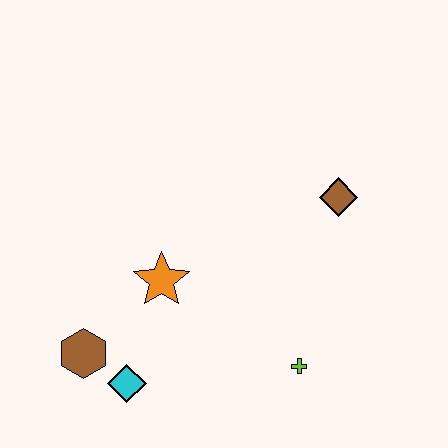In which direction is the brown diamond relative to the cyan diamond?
The brown diamond is to the right of the cyan diamond.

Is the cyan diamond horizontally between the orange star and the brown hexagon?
Yes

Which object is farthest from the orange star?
The brown diamond is farthest from the orange star.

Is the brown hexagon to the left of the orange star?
Yes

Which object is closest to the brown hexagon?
The cyan diamond is closest to the brown hexagon.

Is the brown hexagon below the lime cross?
No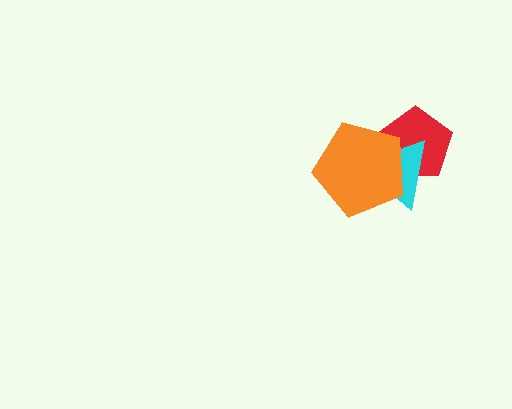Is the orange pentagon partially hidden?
No, no other shape covers it.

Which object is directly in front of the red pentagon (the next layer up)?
The cyan triangle is directly in front of the red pentagon.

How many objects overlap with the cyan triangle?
2 objects overlap with the cyan triangle.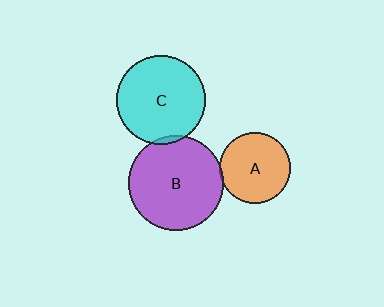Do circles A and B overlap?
Yes.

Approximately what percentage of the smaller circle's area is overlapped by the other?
Approximately 5%.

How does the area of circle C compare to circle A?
Approximately 1.6 times.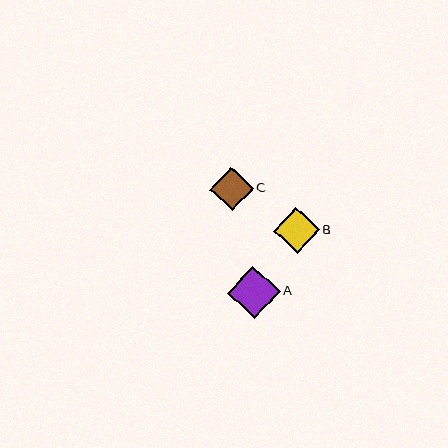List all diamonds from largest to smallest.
From largest to smallest: A, B, C.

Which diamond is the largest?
Diamond A is the largest with a size of approximately 53 pixels.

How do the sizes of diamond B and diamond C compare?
Diamond B and diamond C are approximately the same size.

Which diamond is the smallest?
Diamond C is the smallest with a size of approximately 43 pixels.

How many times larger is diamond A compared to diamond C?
Diamond A is approximately 1.2 times the size of diamond C.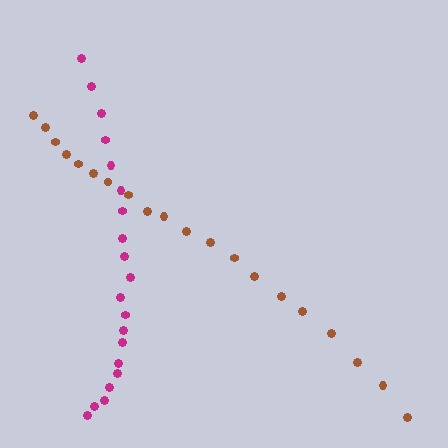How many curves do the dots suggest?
There are 2 distinct paths.